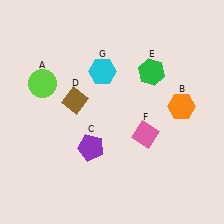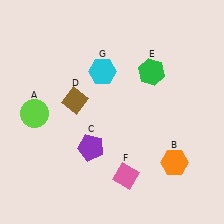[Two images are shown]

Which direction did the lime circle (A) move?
The lime circle (A) moved down.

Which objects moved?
The objects that moved are: the lime circle (A), the orange hexagon (B), the pink diamond (F).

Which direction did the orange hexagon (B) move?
The orange hexagon (B) moved down.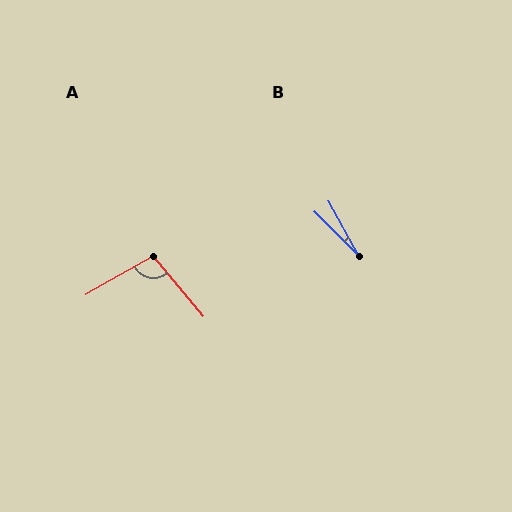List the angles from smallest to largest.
B (16°), A (100°).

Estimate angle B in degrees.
Approximately 16 degrees.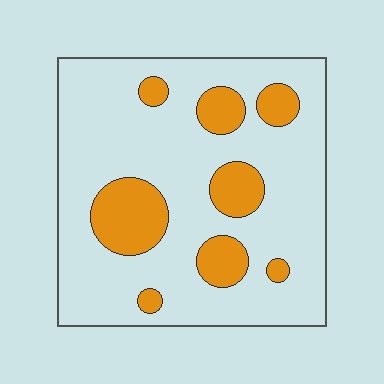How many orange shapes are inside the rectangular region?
8.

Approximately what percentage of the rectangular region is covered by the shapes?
Approximately 20%.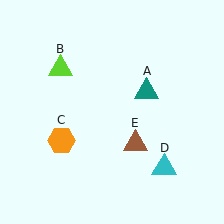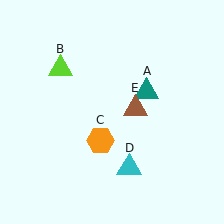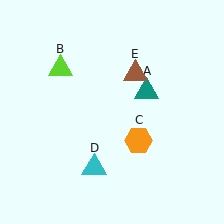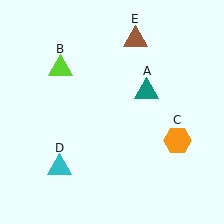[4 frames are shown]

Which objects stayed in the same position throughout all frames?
Teal triangle (object A) and lime triangle (object B) remained stationary.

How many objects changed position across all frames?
3 objects changed position: orange hexagon (object C), cyan triangle (object D), brown triangle (object E).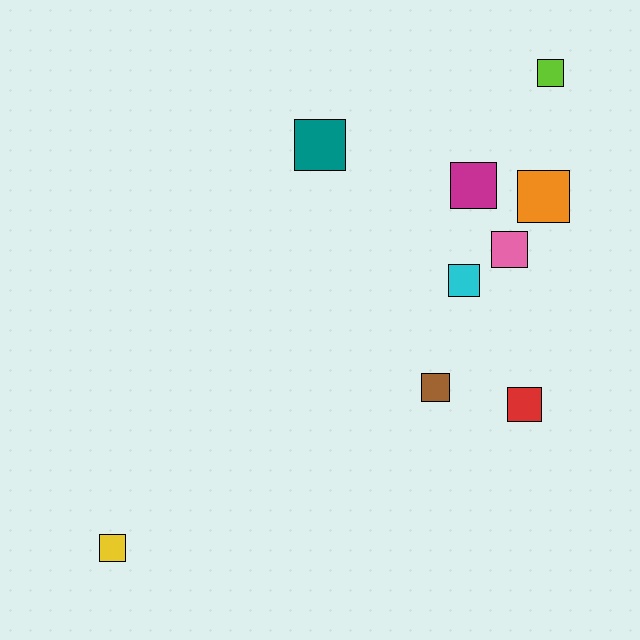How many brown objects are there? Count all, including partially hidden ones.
There is 1 brown object.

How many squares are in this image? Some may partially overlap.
There are 9 squares.